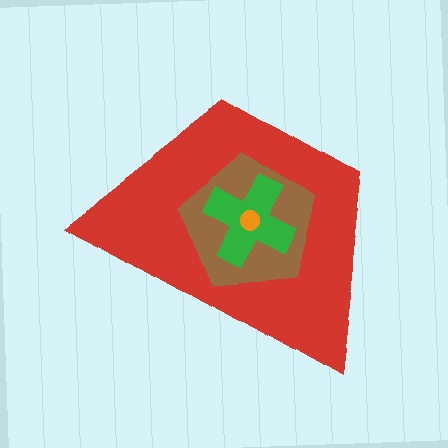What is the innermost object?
The orange circle.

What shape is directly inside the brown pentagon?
The green cross.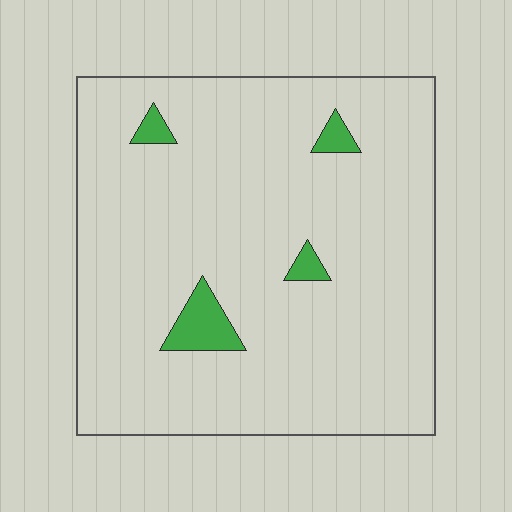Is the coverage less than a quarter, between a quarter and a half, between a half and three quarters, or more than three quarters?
Less than a quarter.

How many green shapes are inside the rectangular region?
4.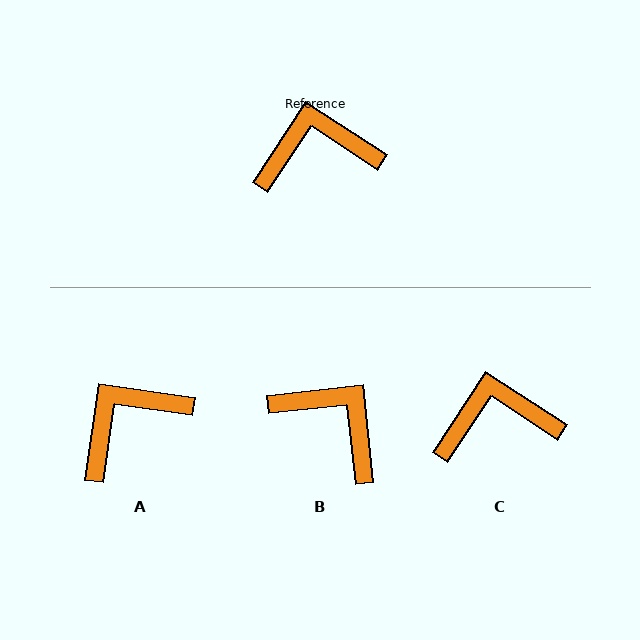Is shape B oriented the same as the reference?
No, it is off by about 50 degrees.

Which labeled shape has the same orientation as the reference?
C.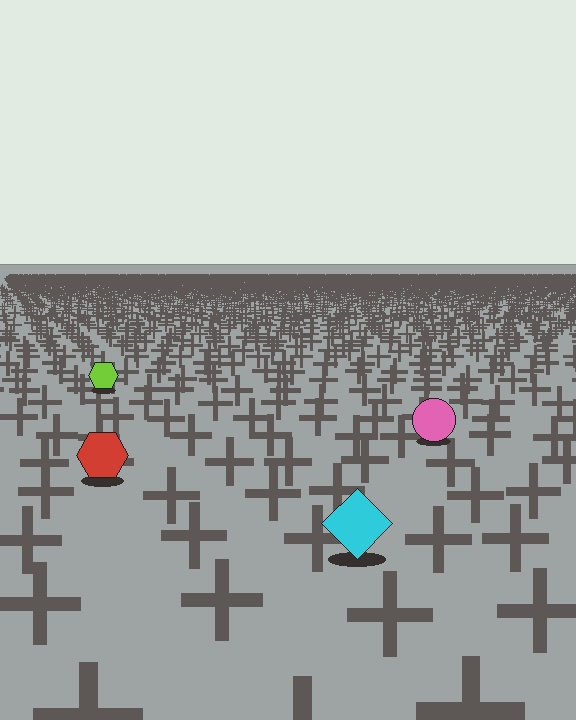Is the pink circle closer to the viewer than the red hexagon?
No. The red hexagon is closer — you can tell from the texture gradient: the ground texture is coarser near it.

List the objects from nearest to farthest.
From nearest to farthest: the cyan diamond, the red hexagon, the pink circle, the lime hexagon.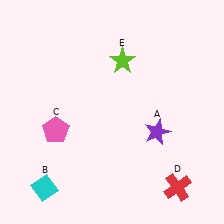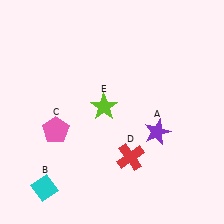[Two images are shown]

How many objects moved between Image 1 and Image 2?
2 objects moved between the two images.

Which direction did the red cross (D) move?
The red cross (D) moved left.